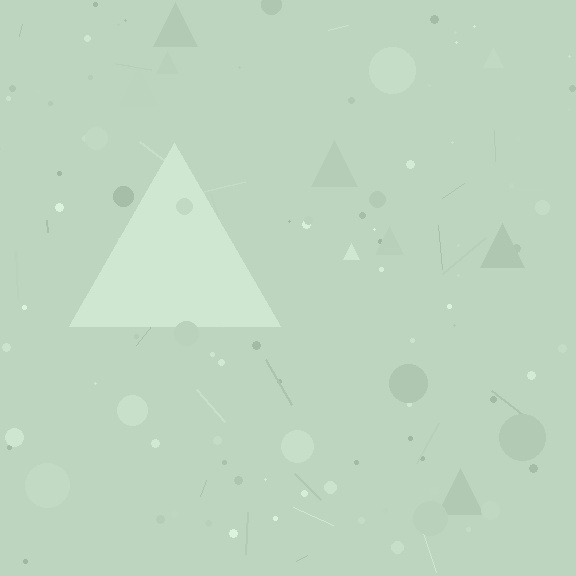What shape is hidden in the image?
A triangle is hidden in the image.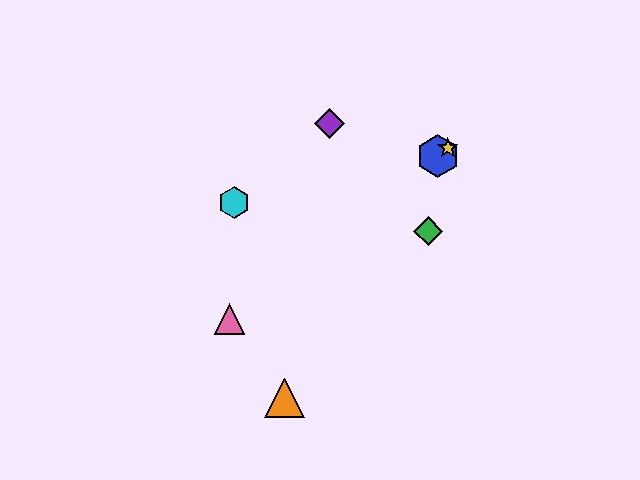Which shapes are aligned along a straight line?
The red star, the blue hexagon, the yellow star, the pink triangle are aligned along a straight line.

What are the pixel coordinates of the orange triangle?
The orange triangle is at (285, 398).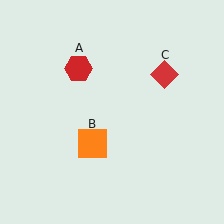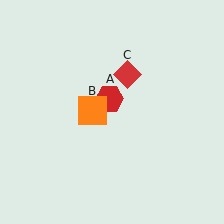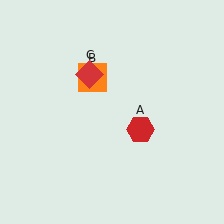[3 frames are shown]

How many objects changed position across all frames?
3 objects changed position: red hexagon (object A), orange square (object B), red diamond (object C).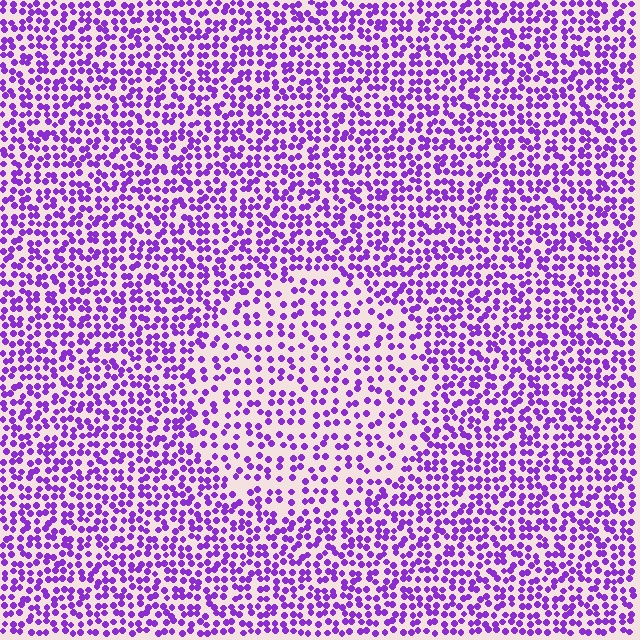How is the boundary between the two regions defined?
The boundary is defined by a change in element density (approximately 1.7x ratio). All elements are the same color, size, and shape.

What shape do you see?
I see a circle.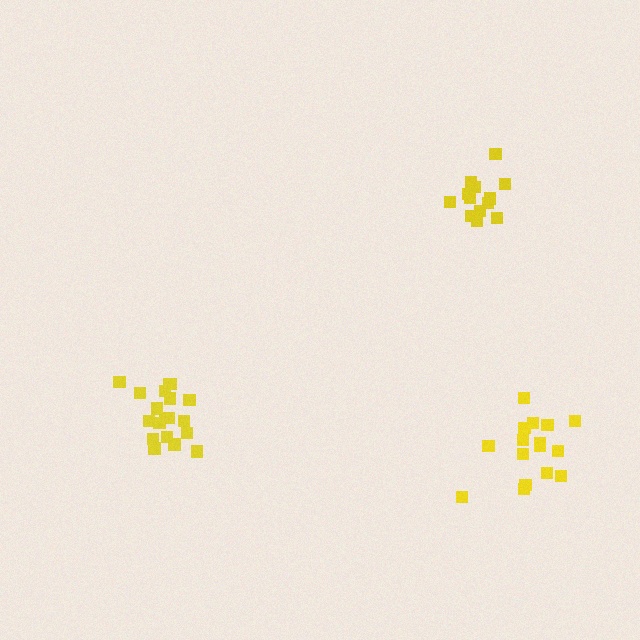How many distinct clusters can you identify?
There are 3 distinct clusters.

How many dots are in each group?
Group 1: 19 dots, Group 2: 17 dots, Group 3: 13 dots (49 total).